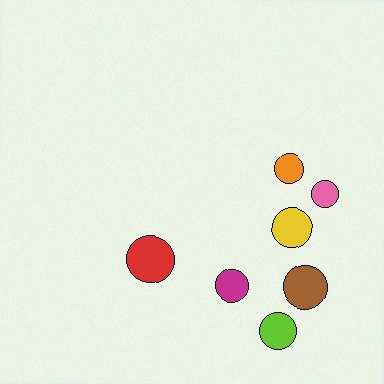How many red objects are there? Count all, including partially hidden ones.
There is 1 red object.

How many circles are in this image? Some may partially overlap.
There are 7 circles.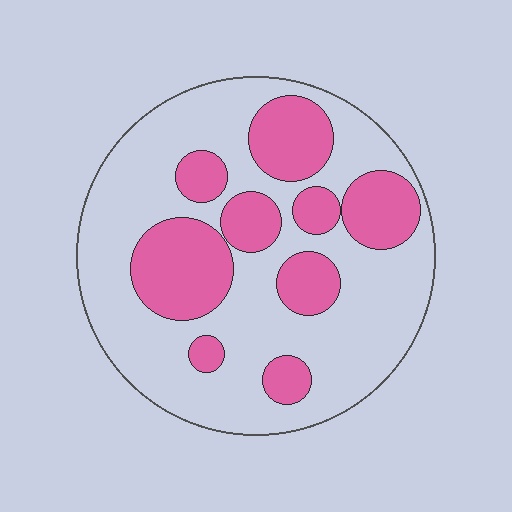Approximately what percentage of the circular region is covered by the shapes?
Approximately 30%.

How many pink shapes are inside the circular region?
9.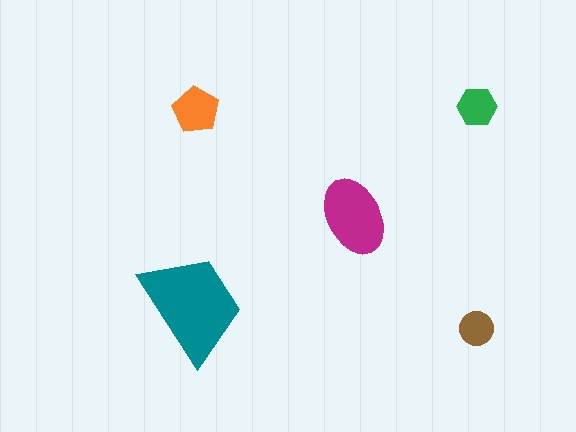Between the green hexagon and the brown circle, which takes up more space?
The green hexagon.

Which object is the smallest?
The brown circle.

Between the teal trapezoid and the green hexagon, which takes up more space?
The teal trapezoid.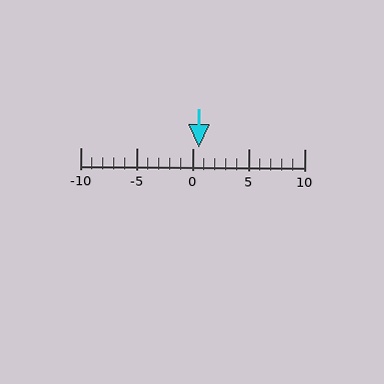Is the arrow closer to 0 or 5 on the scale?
The arrow is closer to 0.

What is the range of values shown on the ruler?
The ruler shows values from -10 to 10.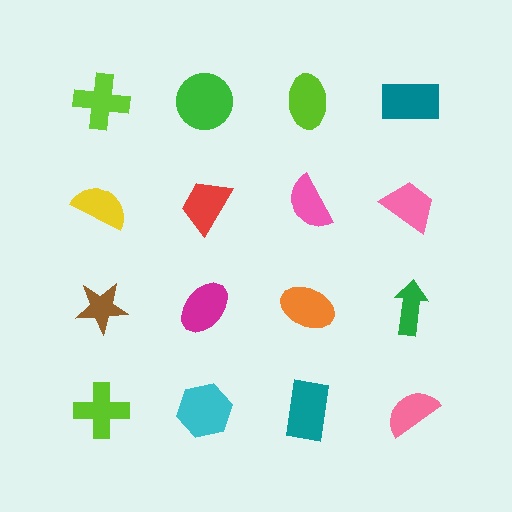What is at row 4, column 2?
A cyan hexagon.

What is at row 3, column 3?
An orange ellipse.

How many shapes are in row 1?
4 shapes.